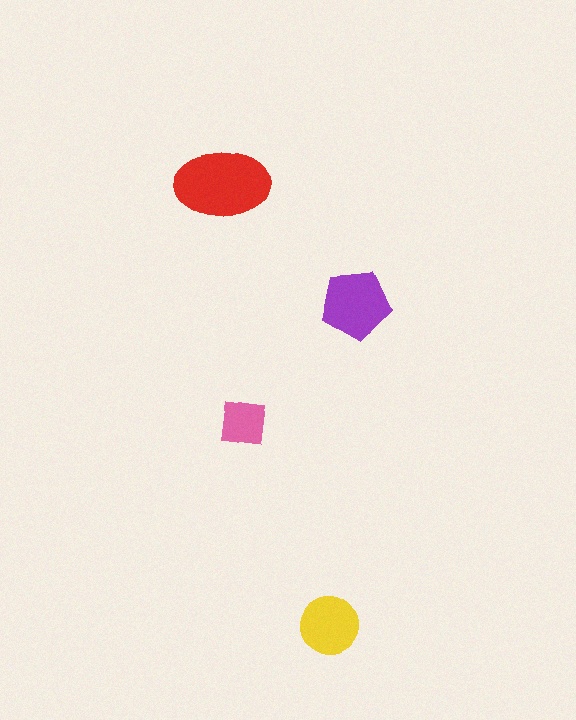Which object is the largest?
The red ellipse.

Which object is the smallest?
The pink square.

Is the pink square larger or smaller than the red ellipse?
Smaller.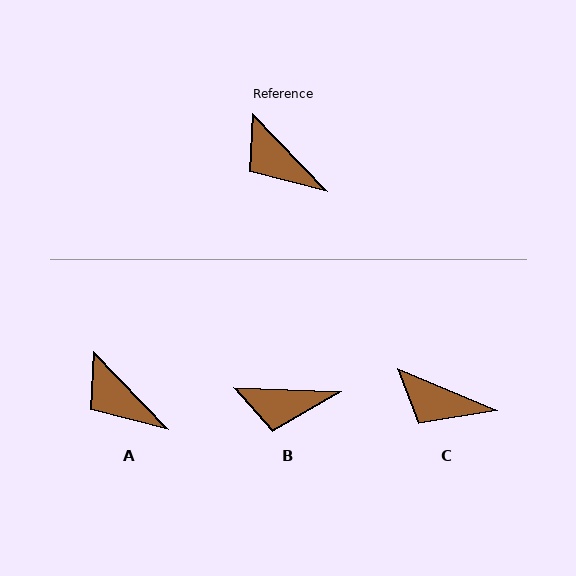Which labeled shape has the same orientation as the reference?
A.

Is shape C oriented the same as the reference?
No, it is off by about 24 degrees.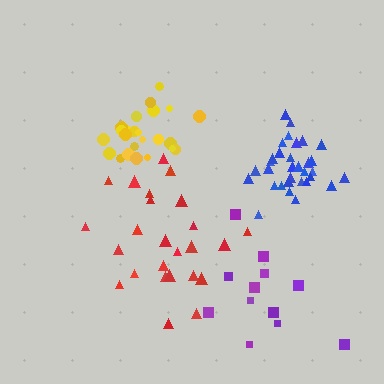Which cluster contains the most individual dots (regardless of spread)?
Blue (32).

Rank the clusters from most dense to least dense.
blue, yellow, red, purple.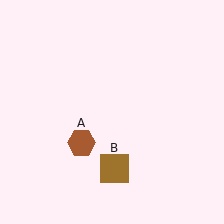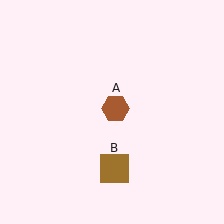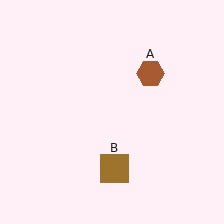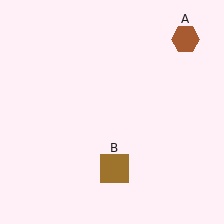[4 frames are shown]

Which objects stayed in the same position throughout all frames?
Brown square (object B) remained stationary.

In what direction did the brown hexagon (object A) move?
The brown hexagon (object A) moved up and to the right.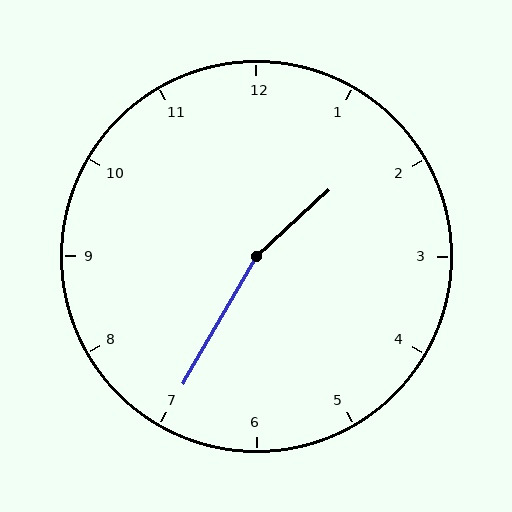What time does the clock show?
1:35.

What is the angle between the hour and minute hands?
Approximately 162 degrees.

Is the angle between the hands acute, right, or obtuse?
It is obtuse.